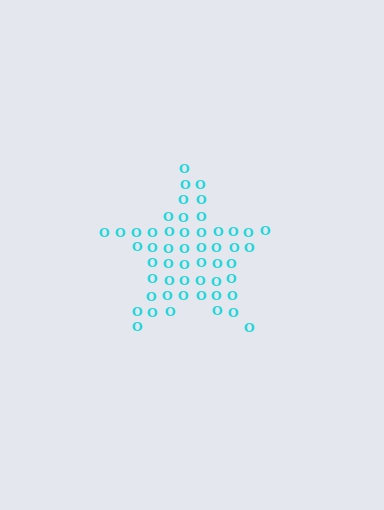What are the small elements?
The small elements are letter O's.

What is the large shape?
The large shape is a star.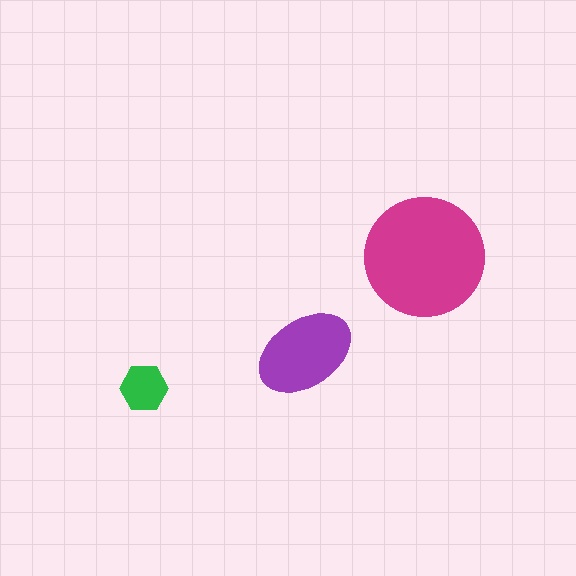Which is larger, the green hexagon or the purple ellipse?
The purple ellipse.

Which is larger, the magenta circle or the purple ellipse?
The magenta circle.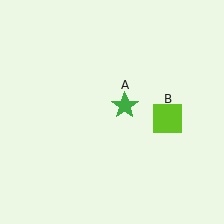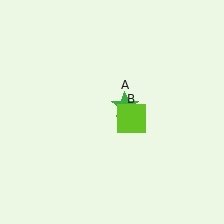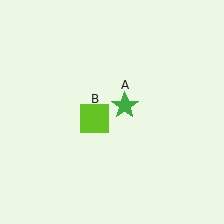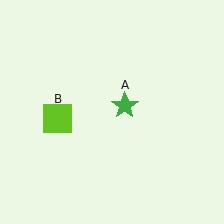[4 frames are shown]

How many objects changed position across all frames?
1 object changed position: lime square (object B).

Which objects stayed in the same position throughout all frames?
Green star (object A) remained stationary.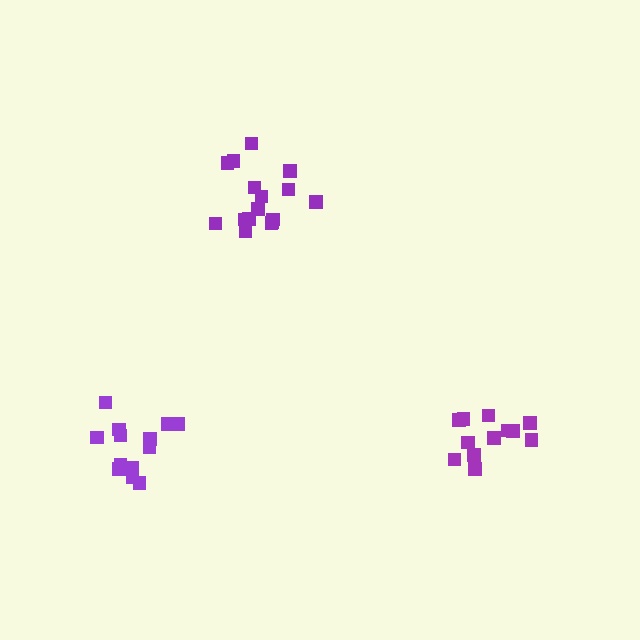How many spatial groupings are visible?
There are 3 spatial groupings.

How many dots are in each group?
Group 1: 16 dots, Group 2: 12 dots, Group 3: 13 dots (41 total).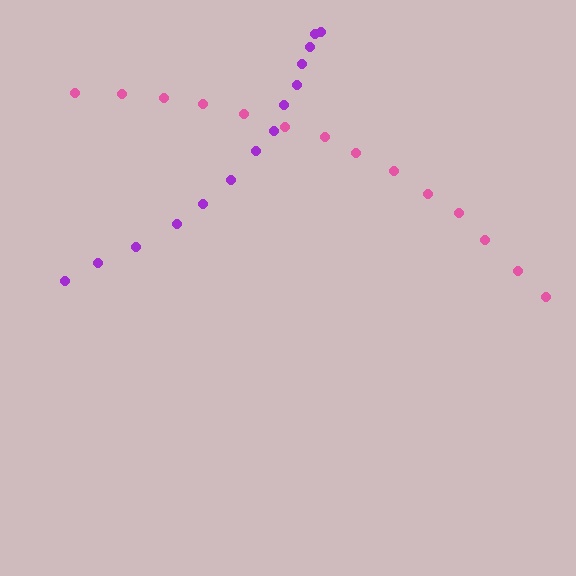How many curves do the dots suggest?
There are 2 distinct paths.